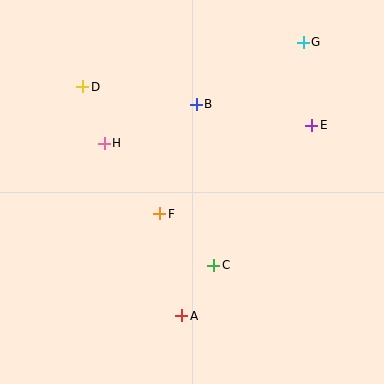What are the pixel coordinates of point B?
Point B is at (196, 104).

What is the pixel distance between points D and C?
The distance between D and C is 221 pixels.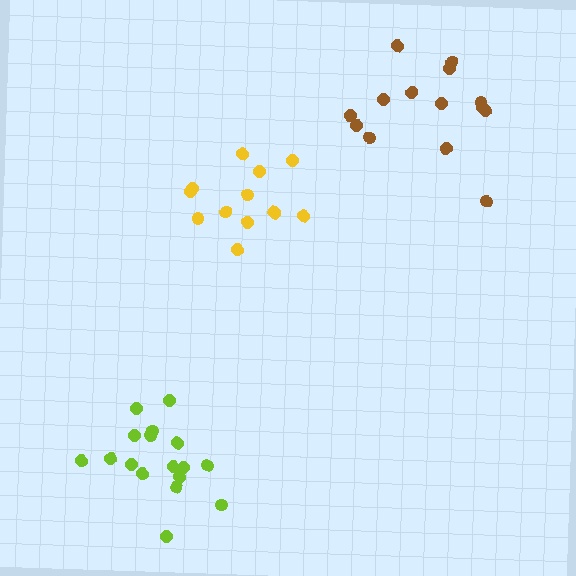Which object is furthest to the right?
The brown cluster is rightmost.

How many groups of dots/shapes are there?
There are 3 groups.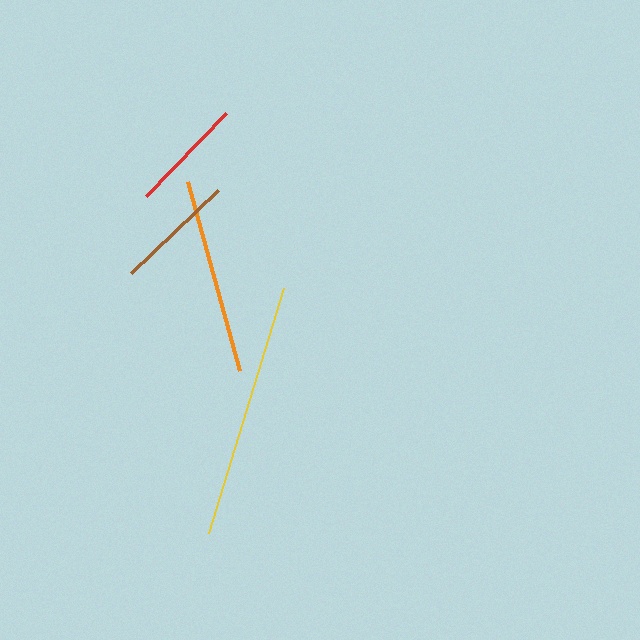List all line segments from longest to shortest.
From longest to shortest: yellow, orange, brown, red.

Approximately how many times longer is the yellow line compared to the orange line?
The yellow line is approximately 1.3 times the length of the orange line.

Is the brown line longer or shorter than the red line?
The brown line is longer than the red line.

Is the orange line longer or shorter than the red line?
The orange line is longer than the red line.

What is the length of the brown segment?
The brown segment is approximately 120 pixels long.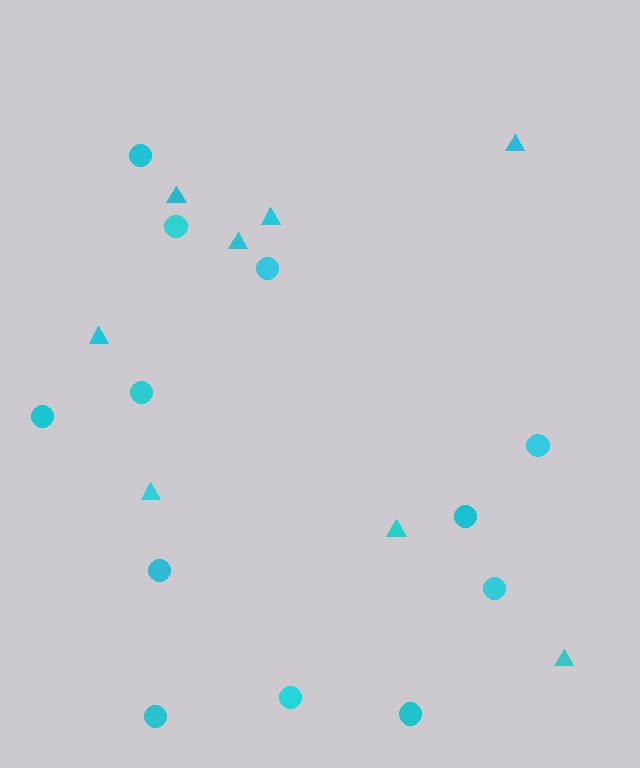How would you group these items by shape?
There are 2 groups: one group of circles (12) and one group of triangles (8).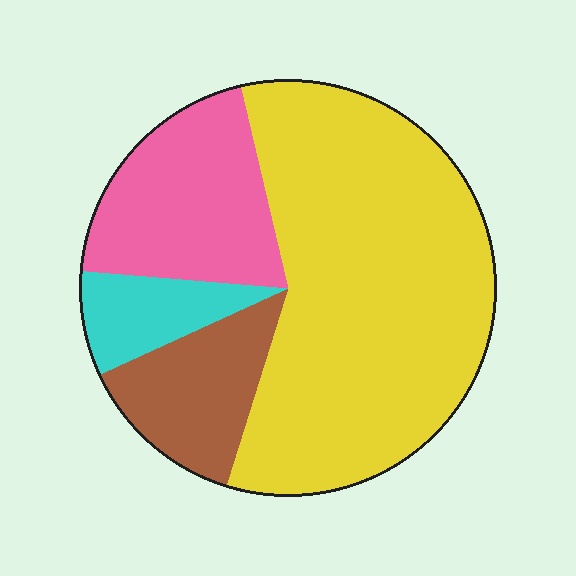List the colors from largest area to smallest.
From largest to smallest: yellow, pink, brown, cyan.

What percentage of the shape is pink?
Pink covers around 20% of the shape.